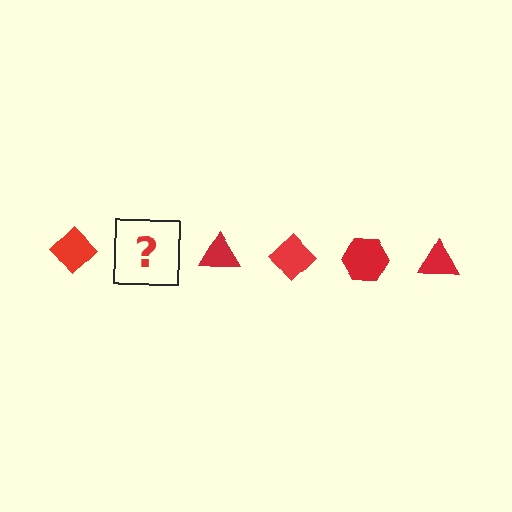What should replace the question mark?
The question mark should be replaced with a red hexagon.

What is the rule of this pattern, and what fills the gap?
The rule is that the pattern cycles through diamond, hexagon, triangle shapes in red. The gap should be filled with a red hexagon.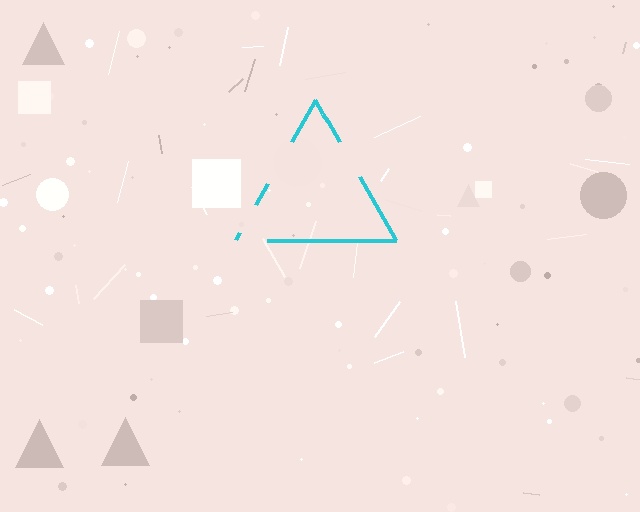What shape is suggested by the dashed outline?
The dashed outline suggests a triangle.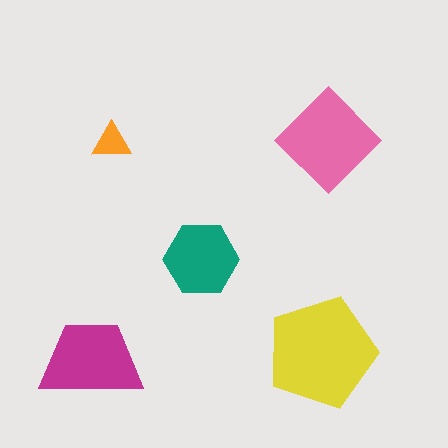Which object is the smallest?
The orange triangle.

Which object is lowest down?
The magenta trapezoid is bottommost.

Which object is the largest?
The yellow pentagon.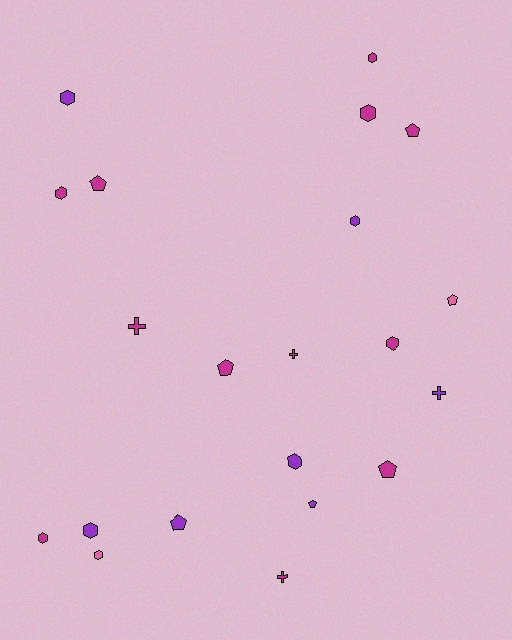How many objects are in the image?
There are 21 objects.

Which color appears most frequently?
Magenta, with 12 objects.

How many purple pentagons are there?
There are 2 purple pentagons.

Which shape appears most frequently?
Hexagon, with 10 objects.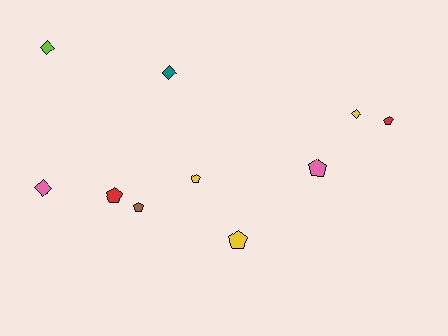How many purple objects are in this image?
There are no purple objects.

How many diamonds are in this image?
There are 4 diamonds.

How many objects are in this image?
There are 10 objects.